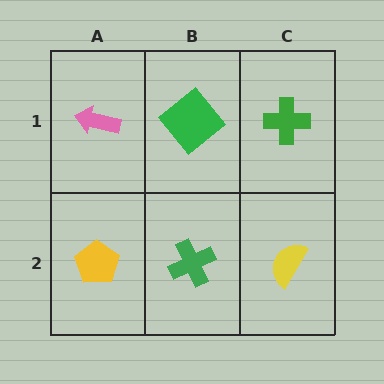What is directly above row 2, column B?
A green diamond.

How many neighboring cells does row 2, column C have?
2.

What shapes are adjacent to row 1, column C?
A yellow semicircle (row 2, column C), a green diamond (row 1, column B).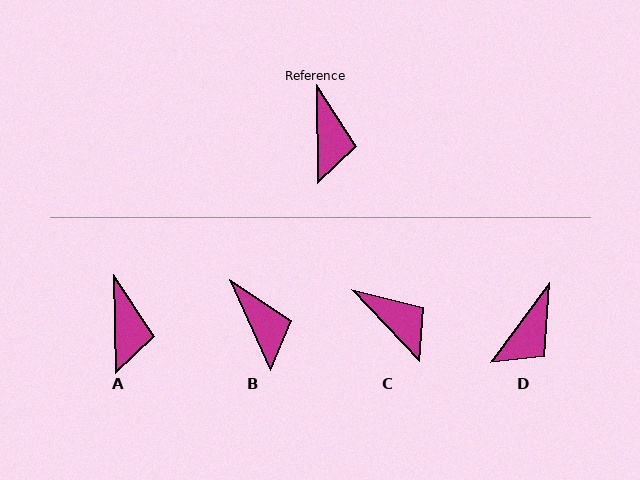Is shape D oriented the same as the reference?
No, it is off by about 37 degrees.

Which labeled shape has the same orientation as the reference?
A.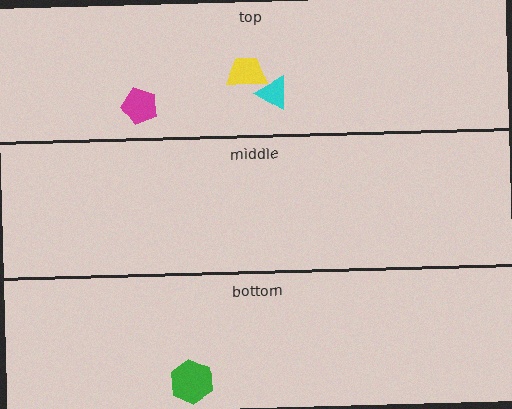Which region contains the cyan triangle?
The top region.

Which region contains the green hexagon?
The bottom region.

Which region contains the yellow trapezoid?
The top region.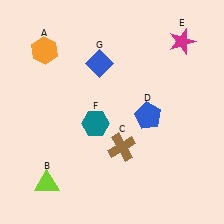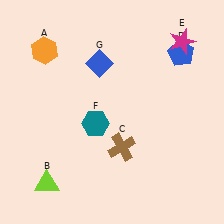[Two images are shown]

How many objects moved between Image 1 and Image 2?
1 object moved between the two images.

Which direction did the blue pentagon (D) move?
The blue pentagon (D) moved up.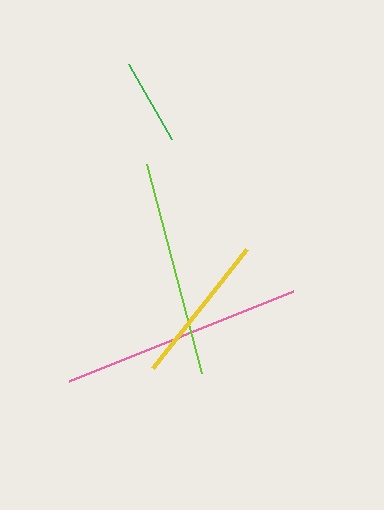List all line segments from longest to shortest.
From longest to shortest: pink, lime, yellow, green.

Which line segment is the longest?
The pink line is the longest at approximately 241 pixels.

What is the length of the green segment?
The green segment is approximately 86 pixels long.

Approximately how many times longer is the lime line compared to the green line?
The lime line is approximately 2.5 times the length of the green line.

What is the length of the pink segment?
The pink segment is approximately 241 pixels long.